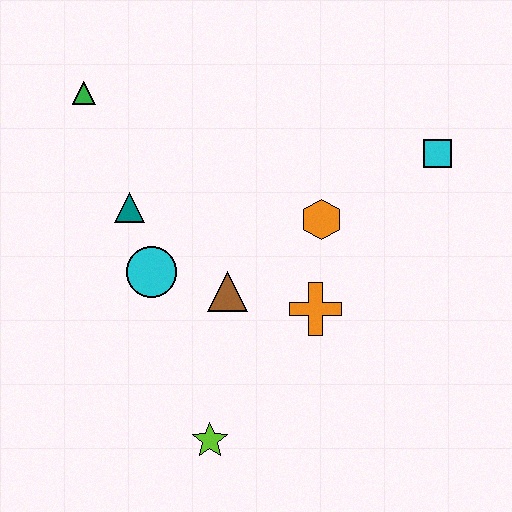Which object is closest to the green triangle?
The teal triangle is closest to the green triangle.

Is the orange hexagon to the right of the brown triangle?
Yes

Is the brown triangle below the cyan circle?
Yes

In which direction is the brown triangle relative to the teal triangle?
The brown triangle is to the right of the teal triangle.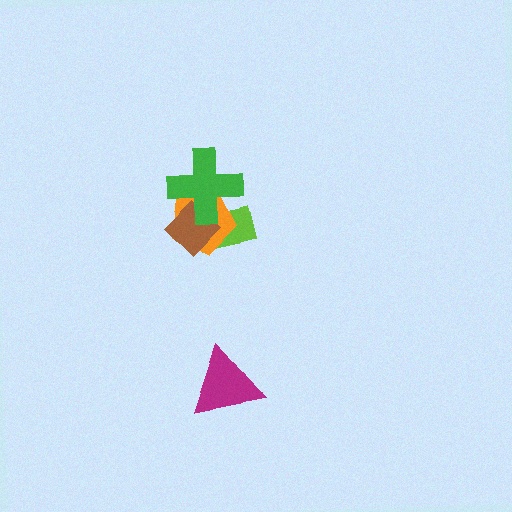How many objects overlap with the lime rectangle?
3 objects overlap with the lime rectangle.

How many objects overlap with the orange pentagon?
3 objects overlap with the orange pentagon.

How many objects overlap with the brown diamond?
3 objects overlap with the brown diamond.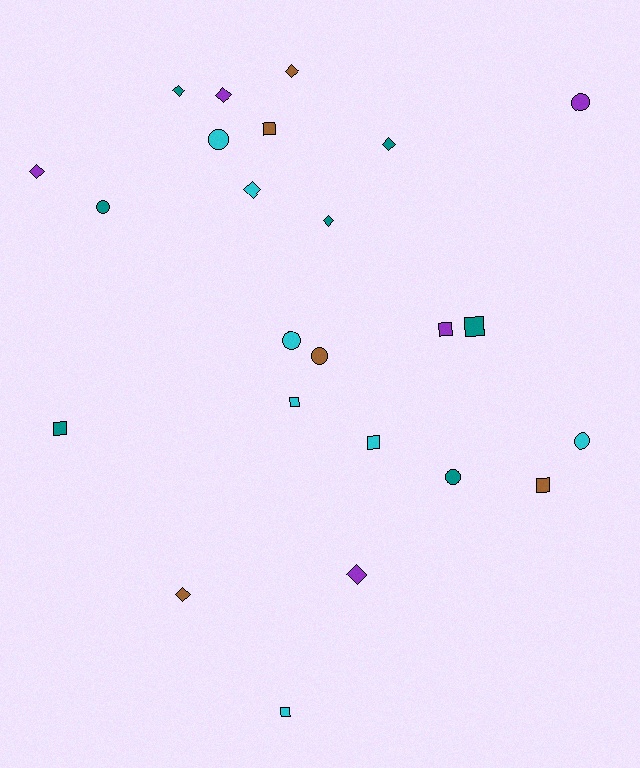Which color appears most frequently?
Cyan, with 7 objects.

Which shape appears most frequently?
Diamond, with 9 objects.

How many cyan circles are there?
There are 3 cyan circles.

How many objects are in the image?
There are 24 objects.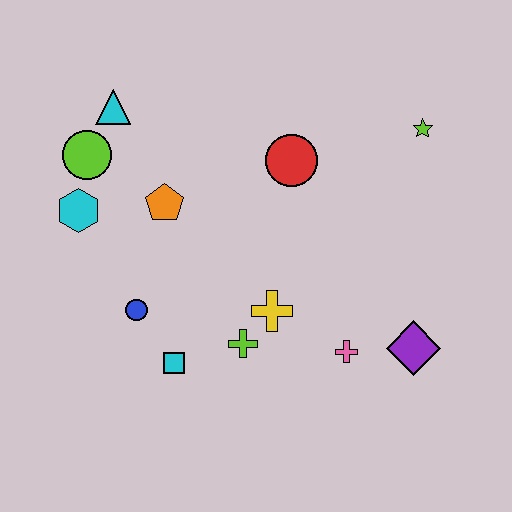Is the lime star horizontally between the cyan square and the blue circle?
No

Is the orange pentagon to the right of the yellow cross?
No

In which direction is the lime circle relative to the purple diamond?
The lime circle is to the left of the purple diamond.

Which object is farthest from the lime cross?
The lime star is farthest from the lime cross.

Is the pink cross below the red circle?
Yes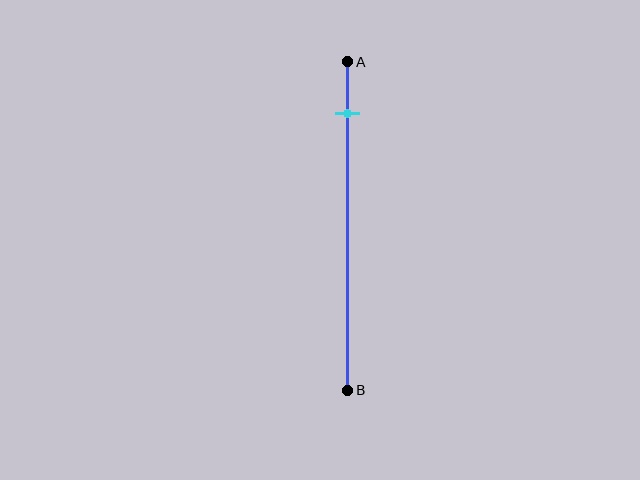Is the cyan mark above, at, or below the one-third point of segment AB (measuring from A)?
The cyan mark is above the one-third point of segment AB.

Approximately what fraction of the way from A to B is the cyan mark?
The cyan mark is approximately 15% of the way from A to B.